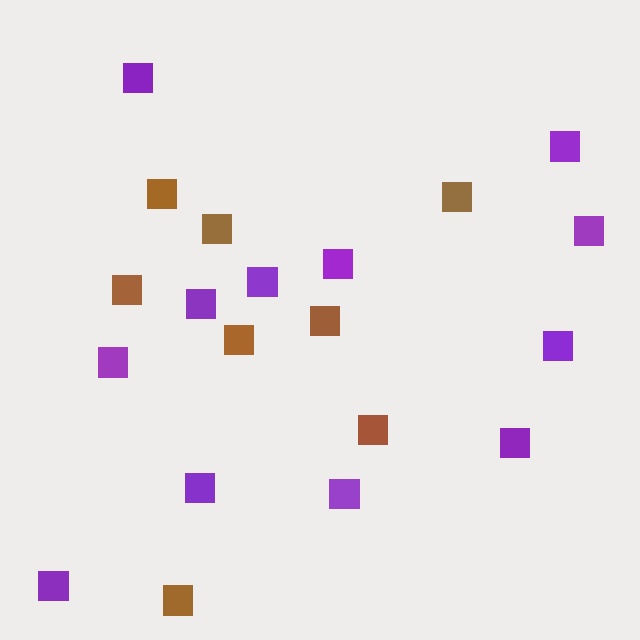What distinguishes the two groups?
There are 2 groups: one group of brown squares (8) and one group of purple squares (12).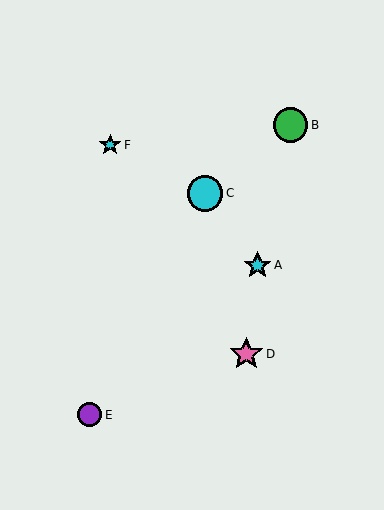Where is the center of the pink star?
The center of the pink star is at (246, 354).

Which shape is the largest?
The cyan circle (labeled C) is the largest.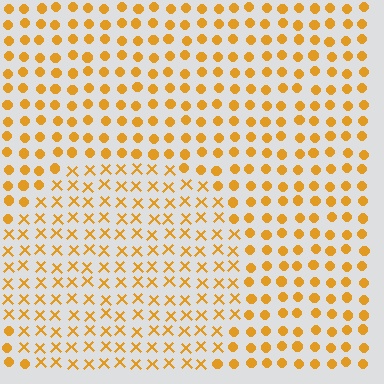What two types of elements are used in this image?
The image uses X marks inside the circle region and circles outside it.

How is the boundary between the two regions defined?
The boundary is defined by a change in element shape: X marks inside vs. circles outside. All elements share the same color and spacing.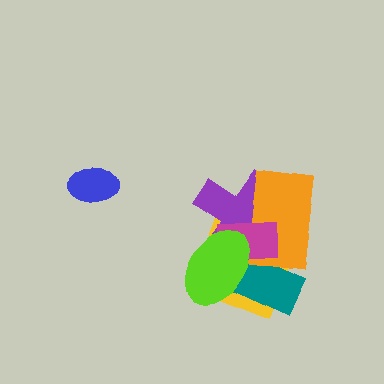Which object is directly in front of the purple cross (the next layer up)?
The orange rectangle is directly in front of the purple cross.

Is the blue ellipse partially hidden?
No, no other shape covers it.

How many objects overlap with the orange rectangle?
4 objects overlap with the orange rectangle.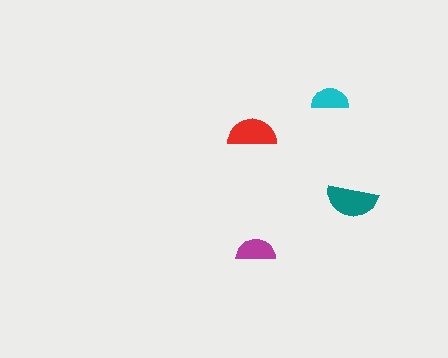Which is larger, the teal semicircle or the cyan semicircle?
The teal one.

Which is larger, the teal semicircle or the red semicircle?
The teal one.